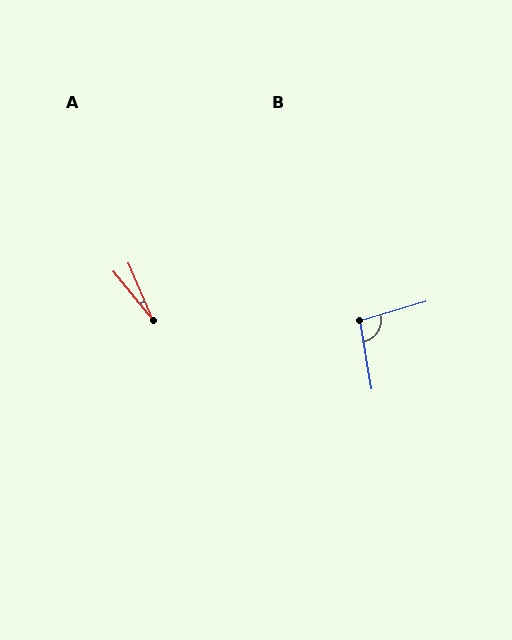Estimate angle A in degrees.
Approximately 17 degrees.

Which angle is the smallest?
A, at approximately 17 degrees.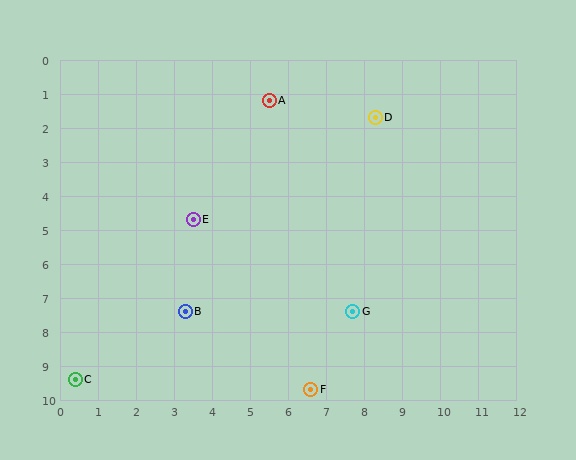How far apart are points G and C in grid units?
Points G and C are about 7.6 grid units apart.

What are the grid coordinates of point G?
Point G is at approximately (7.7, 7.4).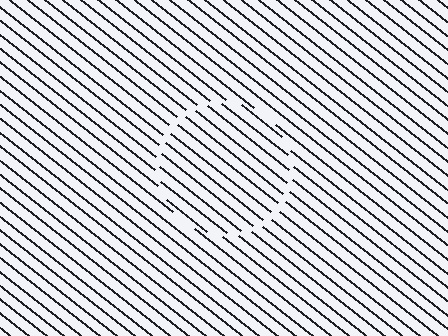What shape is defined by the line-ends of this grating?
An illusory circle. The interior of the shape contains the same grating, shifted by half a period — the contour is defined by the phase discontinuity where line-ends from the inner and outer gratings abut.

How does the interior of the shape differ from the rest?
The interior of the shape contains the same grating, shifted by half a period — the contour is defined by the phase discontinuity where line-ends from the inner and outer gratings abut.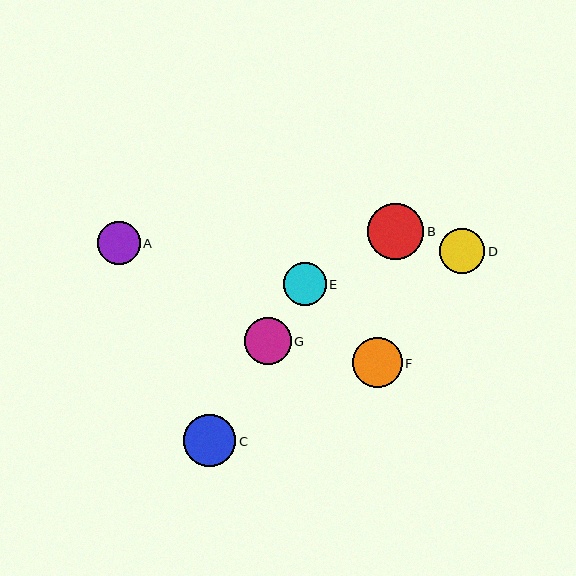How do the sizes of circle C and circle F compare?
Circle C and circle F are approximately the same size.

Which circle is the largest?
Circle B is the largest with a size of approximately 56 pixels.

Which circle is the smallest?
Circle E is the smallest with a size of approximately 43 pixels.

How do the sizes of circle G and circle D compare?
Circle G and circle D are approximately the same size.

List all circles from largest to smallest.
From largest to smallest: B, C, F, G, D, A, E.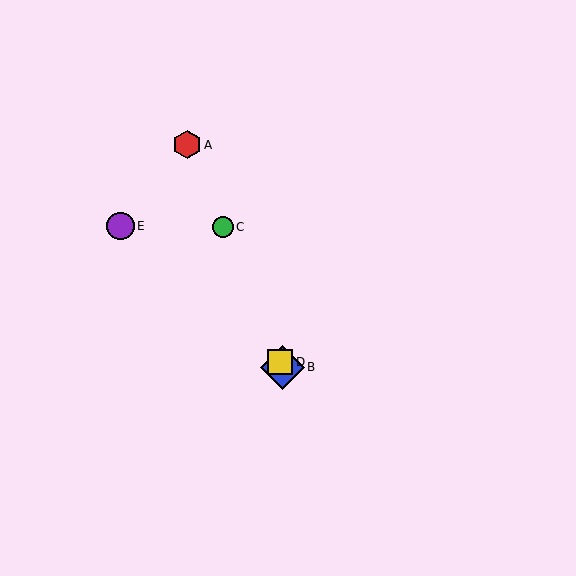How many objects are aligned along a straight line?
4 objects (A, B, C, D) are aligned along a straight line.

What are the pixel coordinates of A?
Object A is at (187, 145).